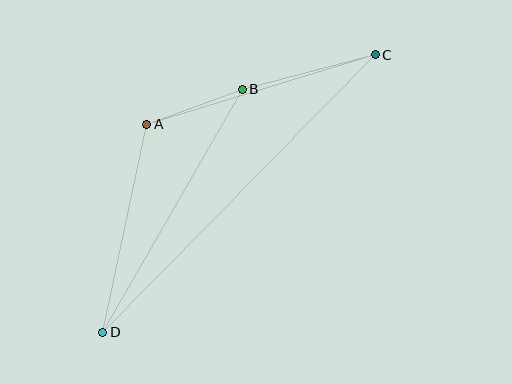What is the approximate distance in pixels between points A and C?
The distance between A and C is approximately 239 pixels.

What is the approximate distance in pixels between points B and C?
The distance between B and C is approximately 137 pixels.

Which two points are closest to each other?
Points A and B are closest to each other.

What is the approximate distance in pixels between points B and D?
The distance between B and D is approximately 280 pixels.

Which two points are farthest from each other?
Points C and D are farthest from each other.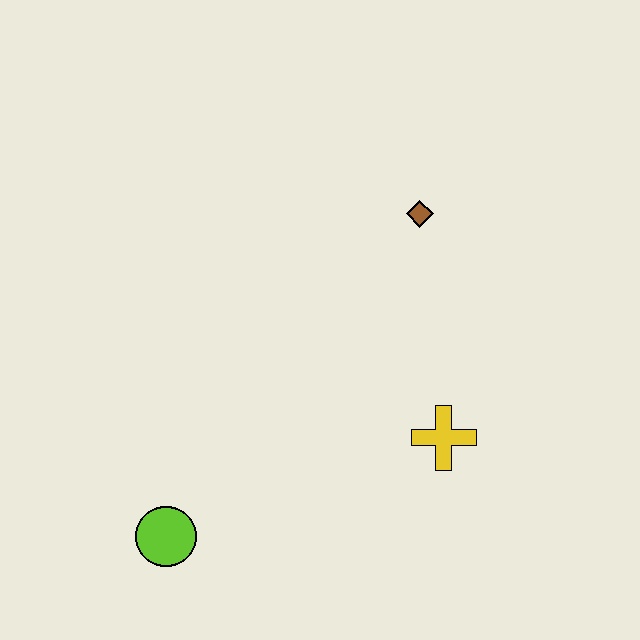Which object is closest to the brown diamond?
The yellow cross is closest to the brown diamond.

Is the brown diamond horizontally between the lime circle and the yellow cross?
Yes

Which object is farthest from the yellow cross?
The lime circle is farthest from the yellow cross.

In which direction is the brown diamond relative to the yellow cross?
The brown diamond is above the yellow cross.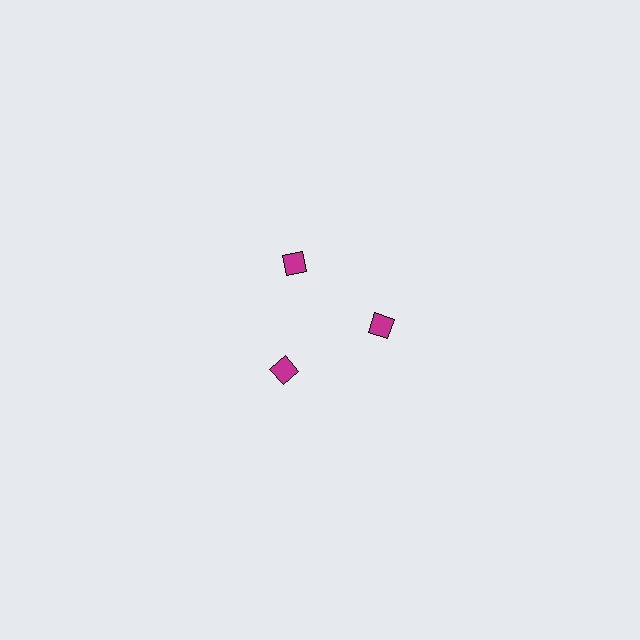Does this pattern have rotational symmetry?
Yes, this pattern has 3-fold rotational symmetry. It looks the same after rotating 120 degrees around the center.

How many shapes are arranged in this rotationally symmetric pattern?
There are 3 shapes, arranged in 3 groups of 1.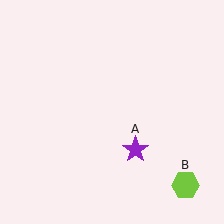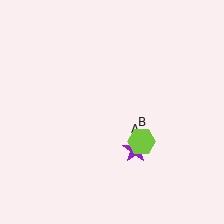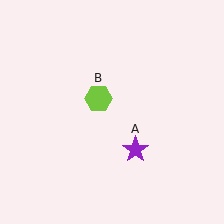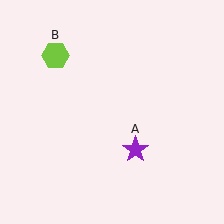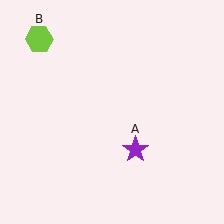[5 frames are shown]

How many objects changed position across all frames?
1 object changed position: lime hexagon (object B).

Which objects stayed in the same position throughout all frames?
Purple star (object A) remained stationary.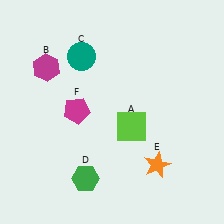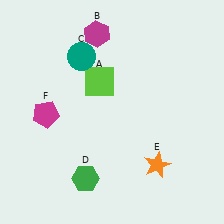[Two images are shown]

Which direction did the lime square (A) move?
The lime square (A) moved up.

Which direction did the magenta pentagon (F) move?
The magenta pentagon (F) moved left.